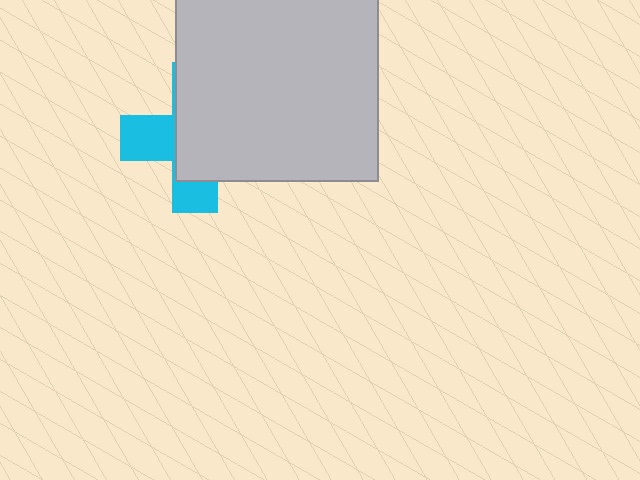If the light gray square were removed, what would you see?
You would see the complete cyan cross.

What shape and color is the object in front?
The object in front is a light gray square.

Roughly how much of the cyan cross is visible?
A small part of it is visible (roughly 37%).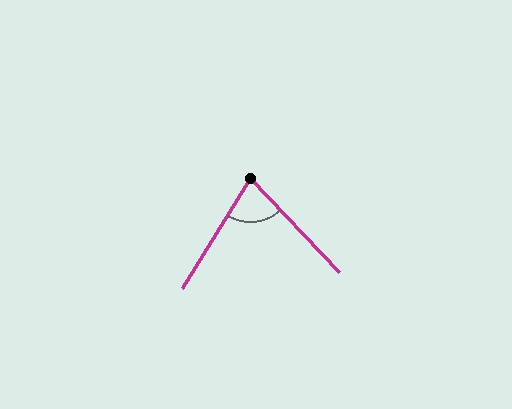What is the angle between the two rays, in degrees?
Approximately 75 degrees.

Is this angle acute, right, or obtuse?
It is acute.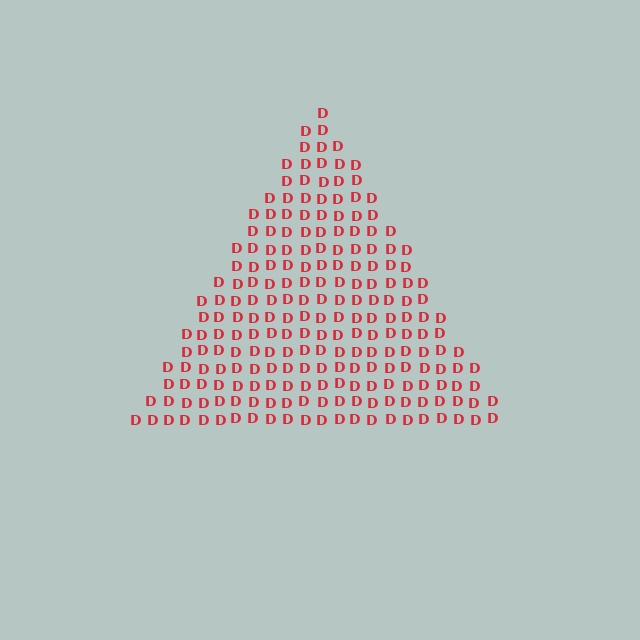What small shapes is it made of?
It is made of small letter D's.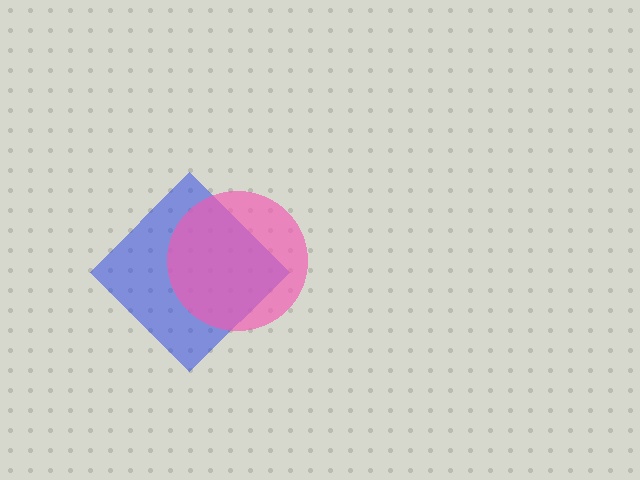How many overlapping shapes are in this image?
There are 2 overlapping shapes in the image.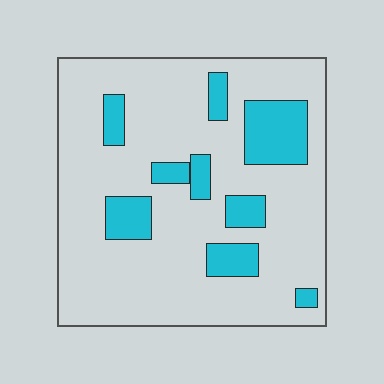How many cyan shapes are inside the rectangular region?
9.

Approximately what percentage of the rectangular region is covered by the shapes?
Approximately 20%.